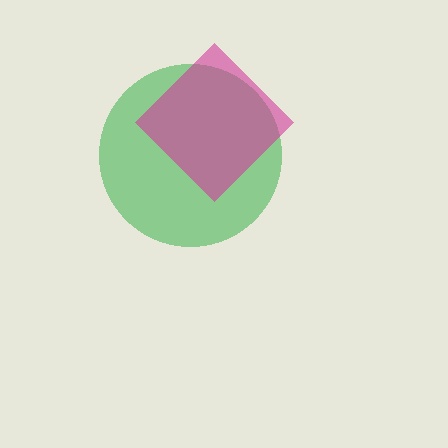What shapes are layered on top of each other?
The layered shapes are: a green circle, a magenta diamond.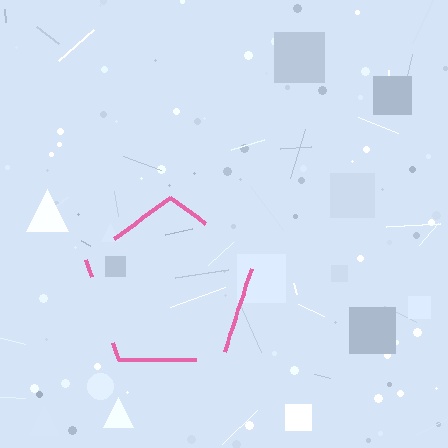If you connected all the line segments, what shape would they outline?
They would outline a pentagon.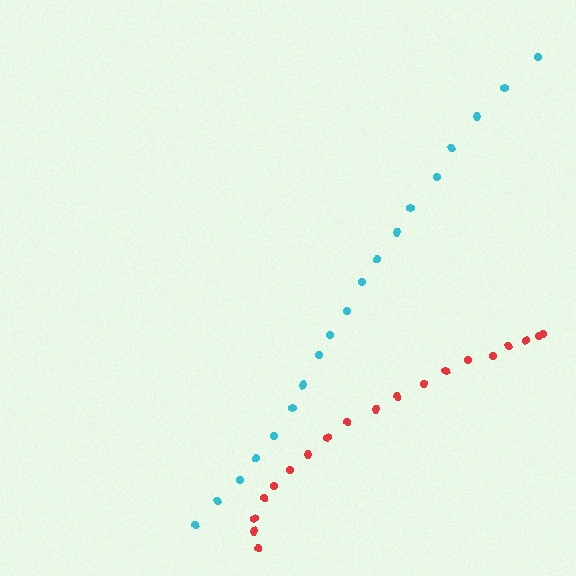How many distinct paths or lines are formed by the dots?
There are 2 distinct paths.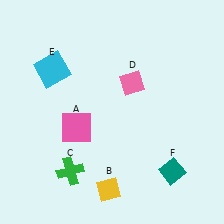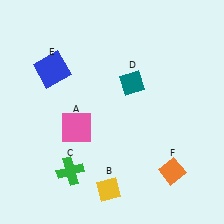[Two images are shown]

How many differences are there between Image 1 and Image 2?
There are 3 differences between the two images.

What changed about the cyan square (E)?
In Image 1, E is cyan. In Image 2, it changed to blue.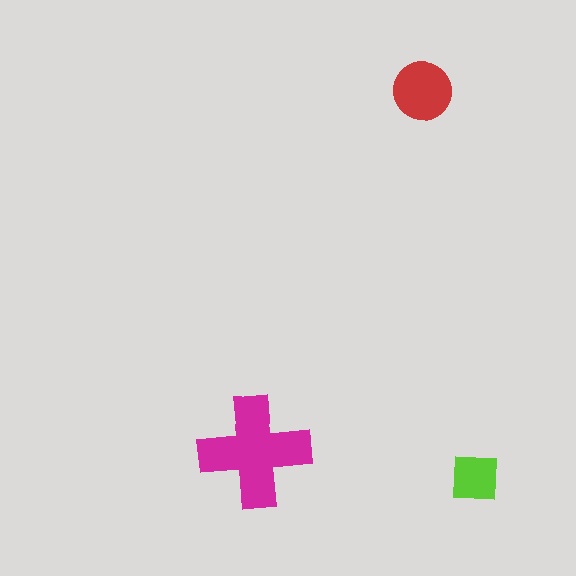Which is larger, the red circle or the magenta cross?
The magenta cross.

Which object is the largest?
The magenta cross.